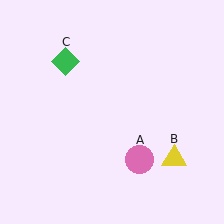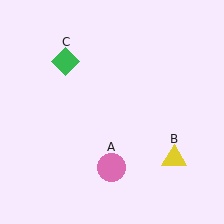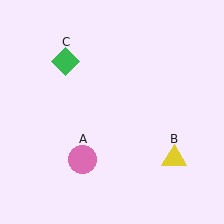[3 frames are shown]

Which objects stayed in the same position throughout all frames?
Yellow triangle (object B) and green diamond (object C) remained stationary.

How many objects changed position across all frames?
1 object changed position: pink circle (object A).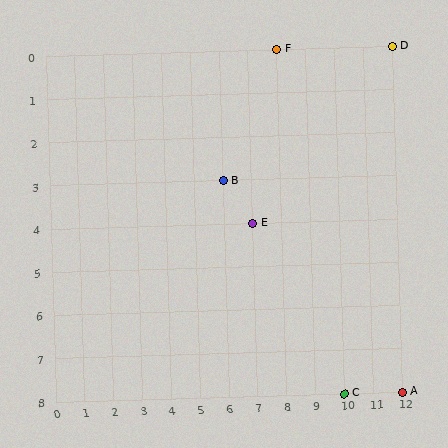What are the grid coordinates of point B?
Point B is at grid coordinates (6, 3).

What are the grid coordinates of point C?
Point C is at grid coordinates (10, 8).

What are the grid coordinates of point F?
Point F is at grid coordinates (8, 0).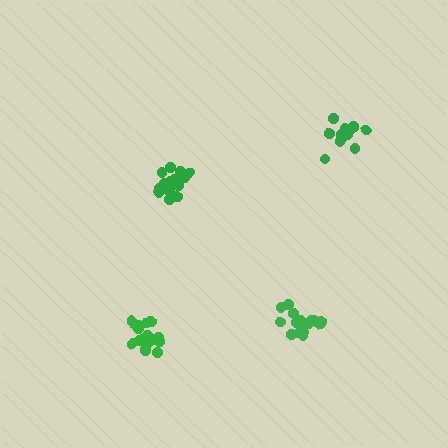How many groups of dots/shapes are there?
There are 4 groups.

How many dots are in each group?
Group 1: 18 dots, Group 2: 15 dots, Group 3: 16 dots, Group 4: 18 dots (67 total).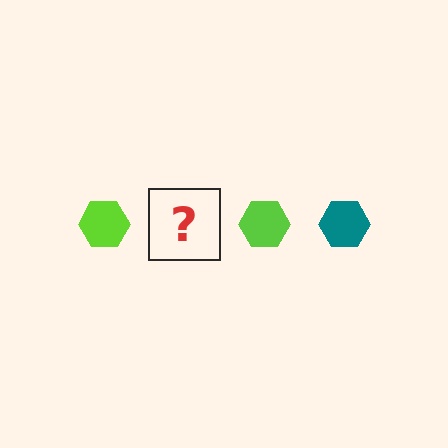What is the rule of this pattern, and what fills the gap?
The rule is that the pattern cycles through lime, teal hexagons. The gap should be filled with a teal hexagon.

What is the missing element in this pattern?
The missing element is a teal hexagon.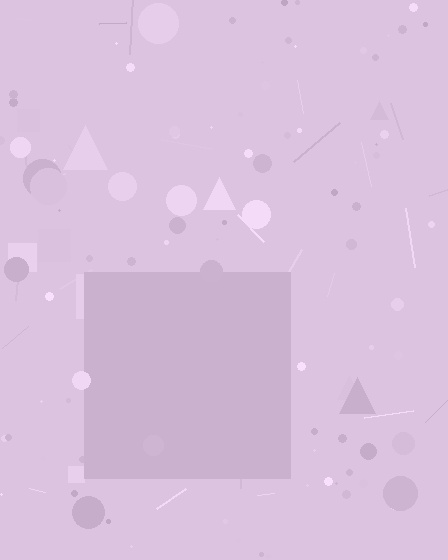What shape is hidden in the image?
A square is hidden in the image.